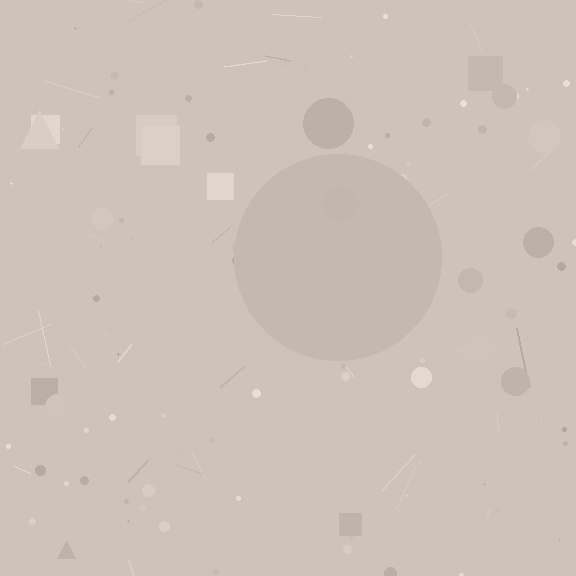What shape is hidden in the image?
A circle is hidden in the image.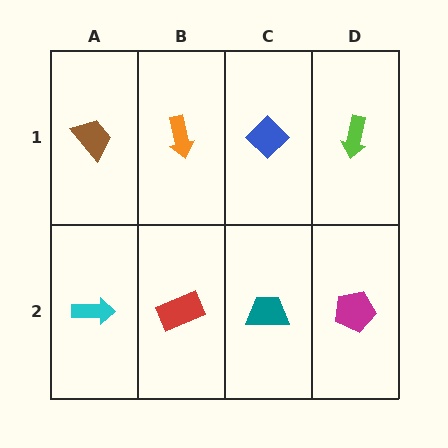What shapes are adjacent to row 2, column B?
An orange arrow (row 1, column B), a cyan arrow (row 2, column A), a teal trapezoid (row 2, column C).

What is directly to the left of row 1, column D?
A blue diamond.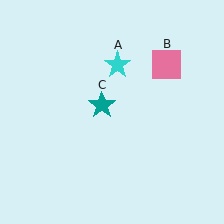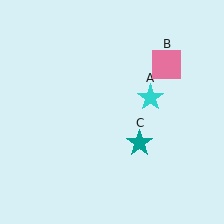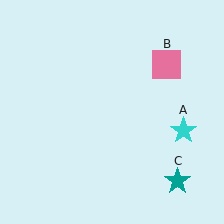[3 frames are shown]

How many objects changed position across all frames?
2 objects changed position: cyan star (object A), teal star (object C).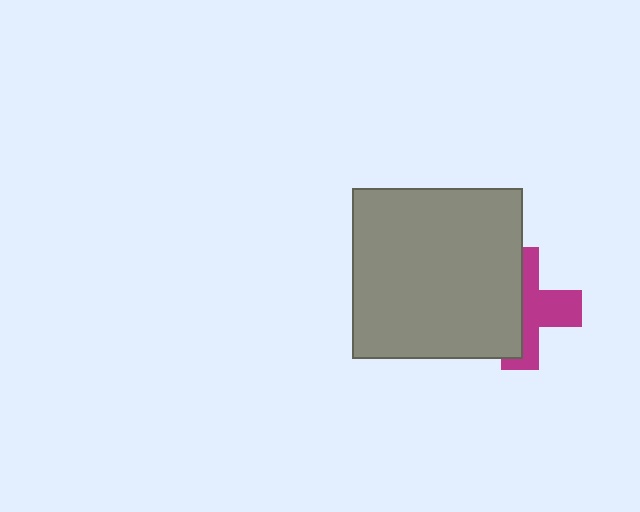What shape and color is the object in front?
The object in front is a gray square.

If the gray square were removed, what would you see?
You would see the complete magenta cross.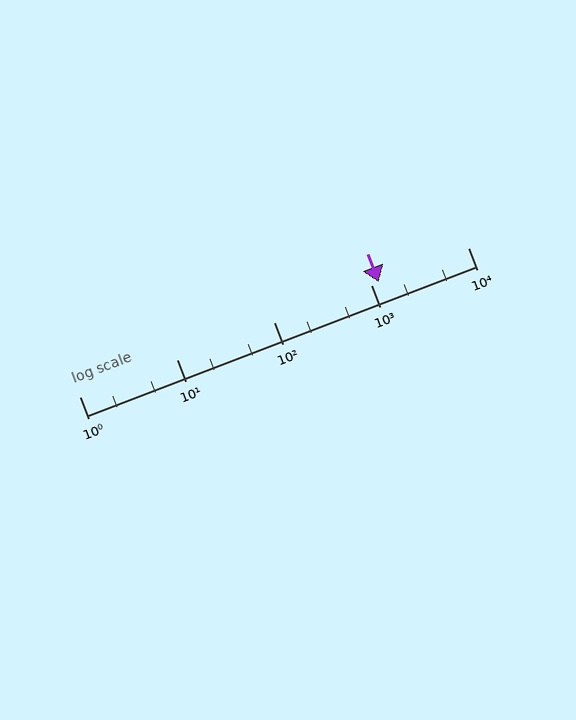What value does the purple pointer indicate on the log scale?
The pointer indicates approximately 1200.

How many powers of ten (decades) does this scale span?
The scale spans 4 decades, from 1 to 10000.